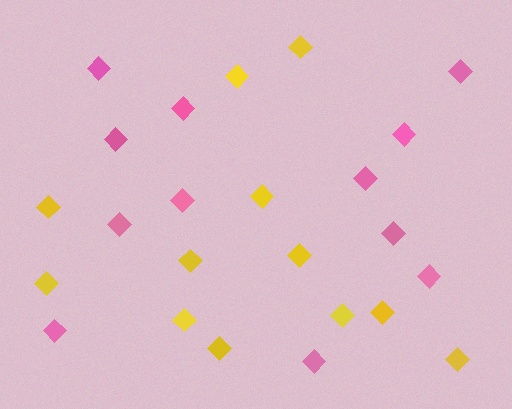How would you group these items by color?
There are 2 groups: one group of yellow diamonds (12) and one group of pink diamonds (12).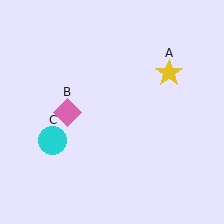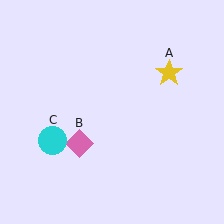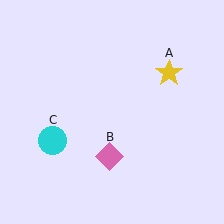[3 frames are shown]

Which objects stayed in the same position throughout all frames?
Yellow star (object A) and cyan circle (object C) remained stationary.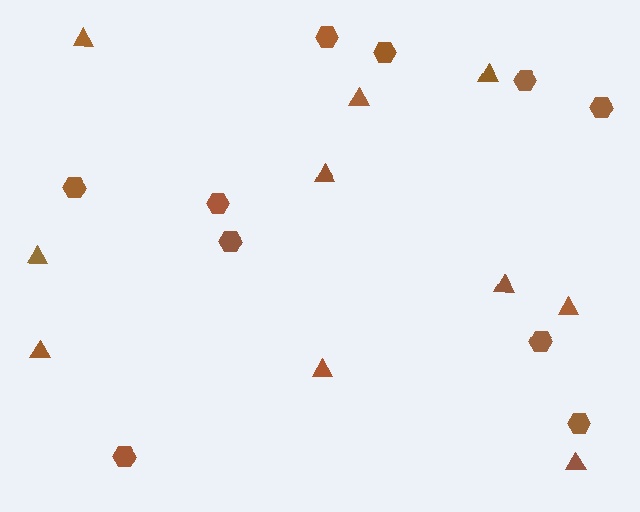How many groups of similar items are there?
There are 2 groups: one group of hexagons (10) and one group of triangles (10).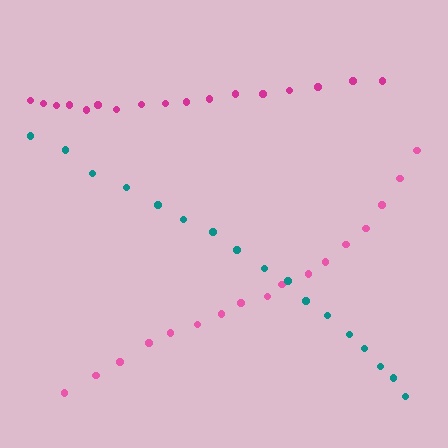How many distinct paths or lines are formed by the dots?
There are 3 distinct paths.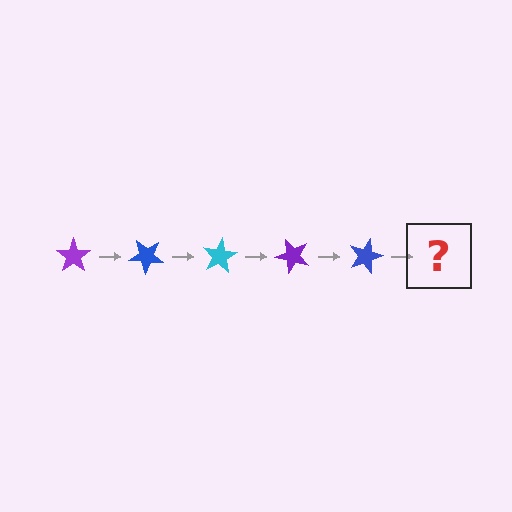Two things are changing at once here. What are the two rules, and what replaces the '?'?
The two rules are that it rotates 40 degrees each step and the color cycles through purple, blue, and cyan. The '?' should be a cyan star, rotated 200 degrees from the start.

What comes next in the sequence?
The next element should be a cyan star, rotated 200 degrees from the start.